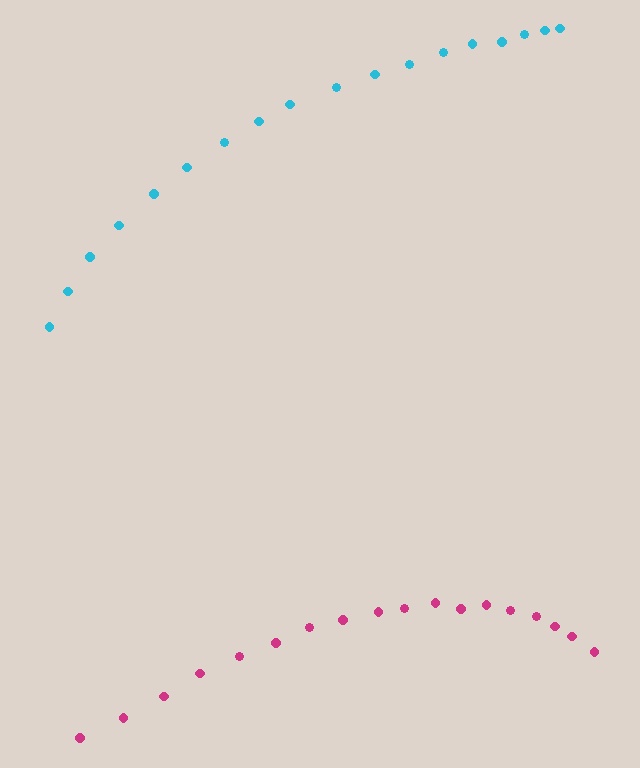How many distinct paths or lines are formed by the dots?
There are 2 distinct paths.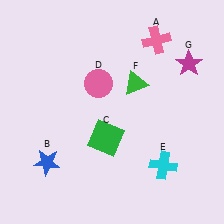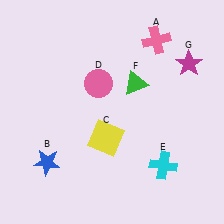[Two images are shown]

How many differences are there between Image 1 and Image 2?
There is 1 difference between the two images.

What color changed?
The square (C) changed from green in Image 1 to yellow in Image 2.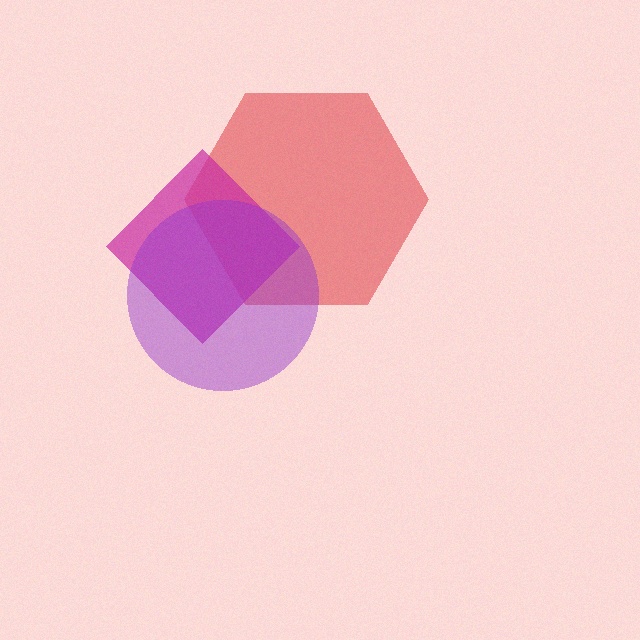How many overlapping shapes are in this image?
There are 3 overlapping shapes in the image.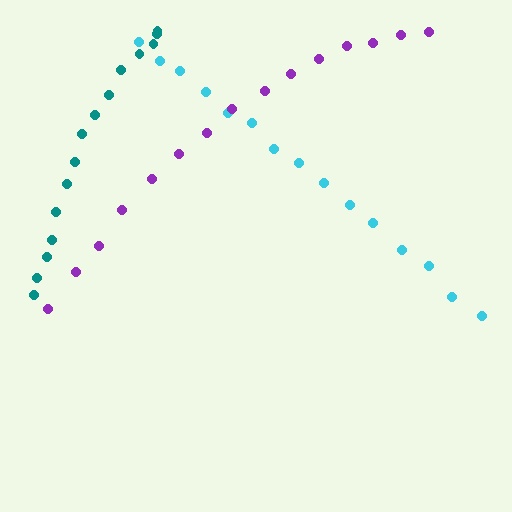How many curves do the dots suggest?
There are 3 distinct paths.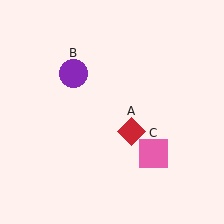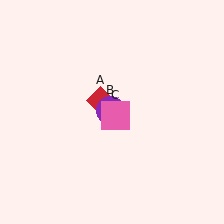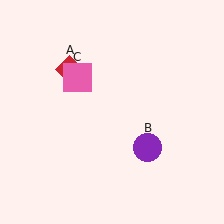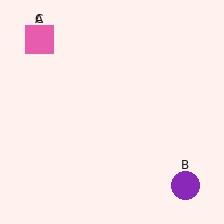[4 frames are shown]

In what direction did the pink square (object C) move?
The pink square (object C) moved up and to the left.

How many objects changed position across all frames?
3 objects changed position: red diamond (object A), purple circle (object B), pink square (object C).